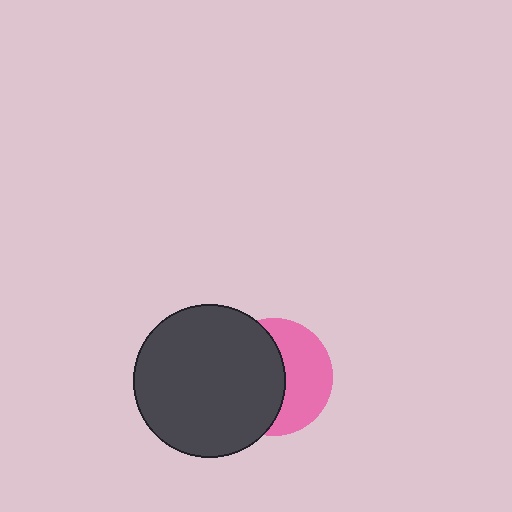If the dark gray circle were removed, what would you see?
You would see the complete pink circle.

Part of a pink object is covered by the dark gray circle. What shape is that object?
It is a circle.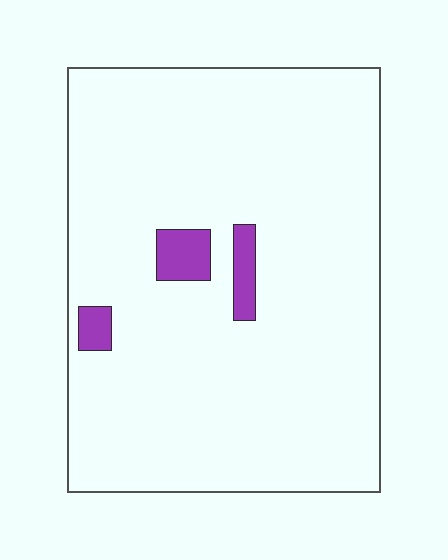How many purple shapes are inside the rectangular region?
3.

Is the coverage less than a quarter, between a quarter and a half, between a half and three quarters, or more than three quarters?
Less than a quarter.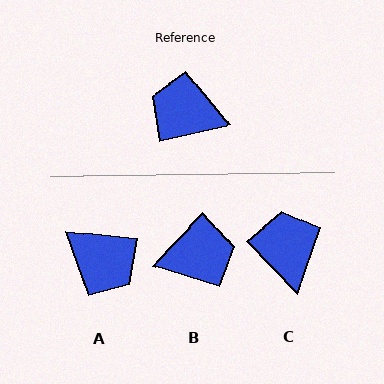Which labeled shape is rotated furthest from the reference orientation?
A, about 160 degrees away.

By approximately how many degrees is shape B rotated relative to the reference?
Approximately 147 degrees clockwise.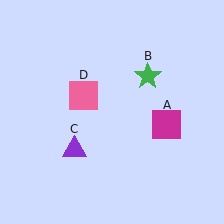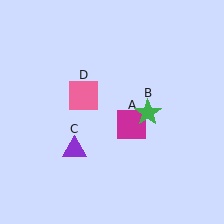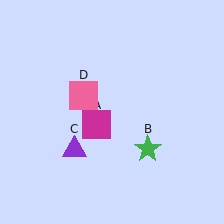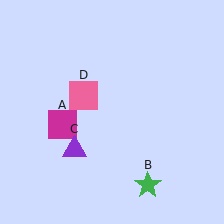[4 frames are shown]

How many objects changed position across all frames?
2 objects changed position: magenta square (object A), green star (object B).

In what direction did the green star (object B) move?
The green star (object B) moved down.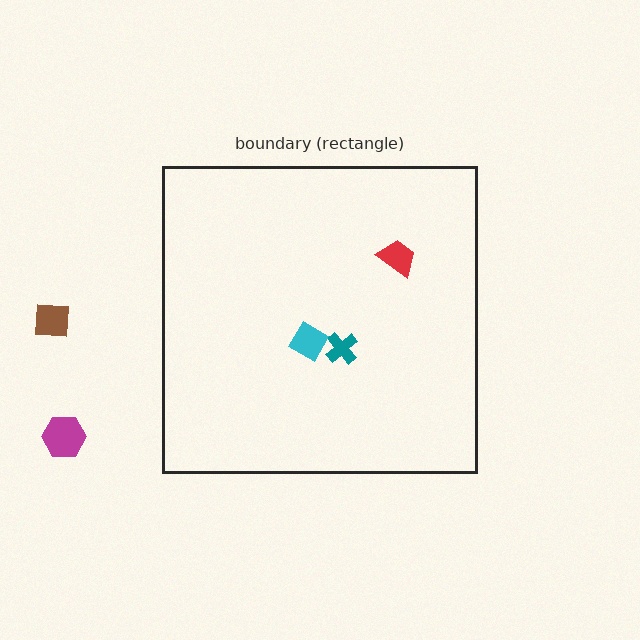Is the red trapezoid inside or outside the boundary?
Inside.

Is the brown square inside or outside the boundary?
Outside.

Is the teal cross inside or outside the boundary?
Inside.